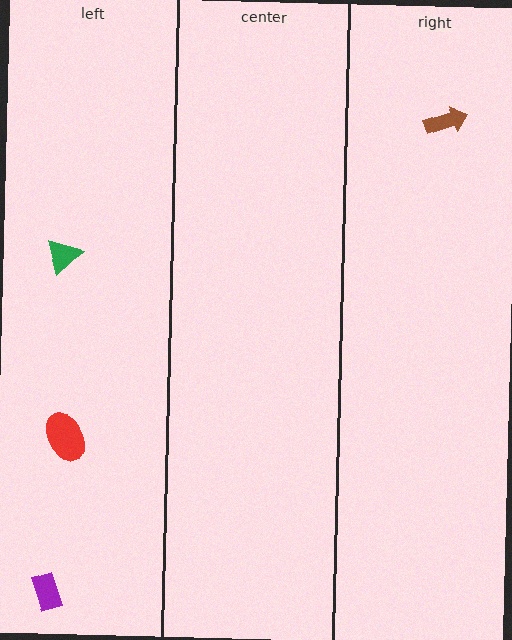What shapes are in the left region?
The purple rectangle, the green triangle, the red ellipse.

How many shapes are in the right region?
1.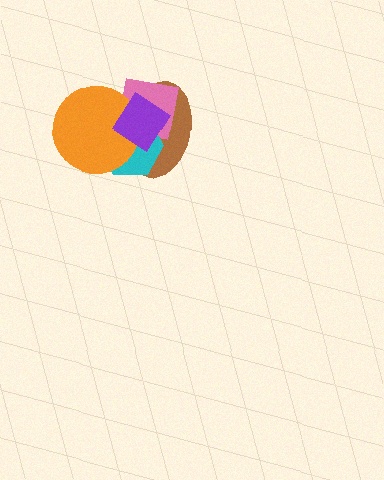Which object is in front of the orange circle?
The purple diamond is in front of the orange circle.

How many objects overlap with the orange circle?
4 objects overlap with the orange circle.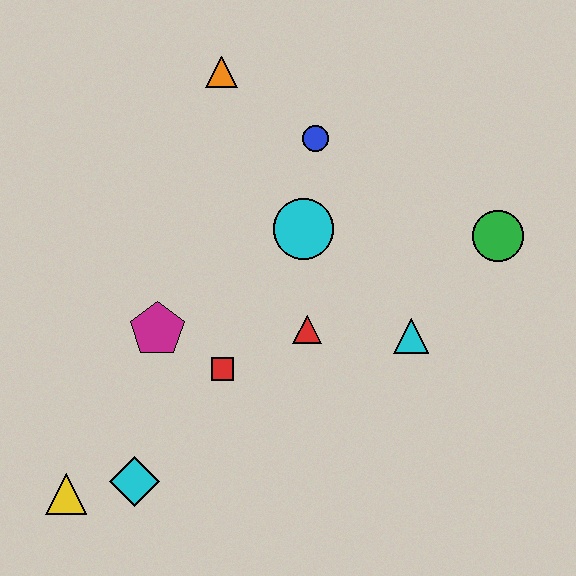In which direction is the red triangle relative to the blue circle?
The red triangle is below the blue circle.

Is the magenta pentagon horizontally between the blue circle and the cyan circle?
No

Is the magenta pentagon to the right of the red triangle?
No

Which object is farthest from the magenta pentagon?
The green circle is farthest from the magenta pentagon.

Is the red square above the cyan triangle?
No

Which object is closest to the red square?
The magenta pentagon is closest to the red square.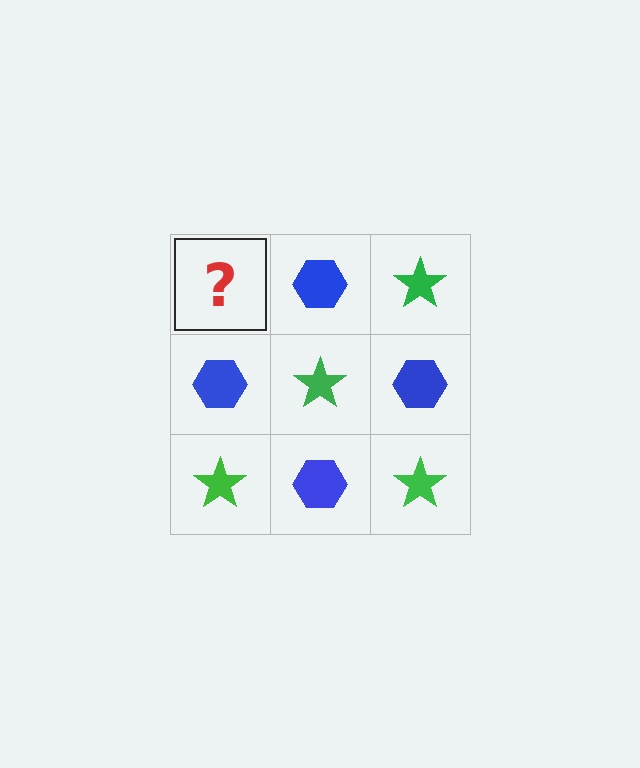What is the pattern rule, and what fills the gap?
The rule is that it alternates green star and blue hexagon in a checkerboard pattern. The gap should be filled with a green star.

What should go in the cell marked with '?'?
The missing cell should contain a green star.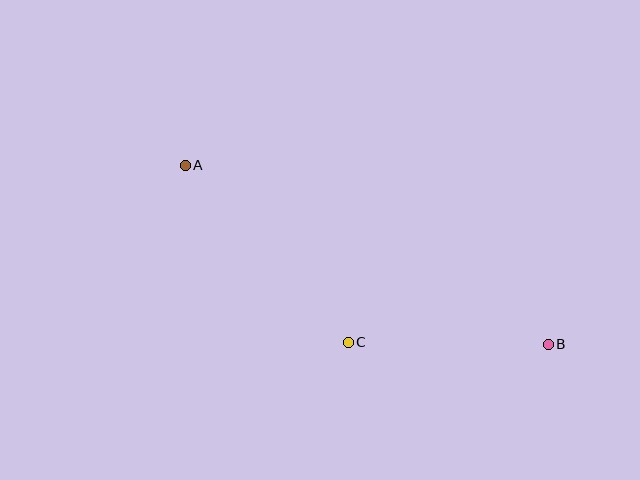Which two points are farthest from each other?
Points A and B are farthest from each other.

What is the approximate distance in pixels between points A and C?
The distance between A and C is approximately 240 pixels.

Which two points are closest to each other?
Points B and C are closest to each other.